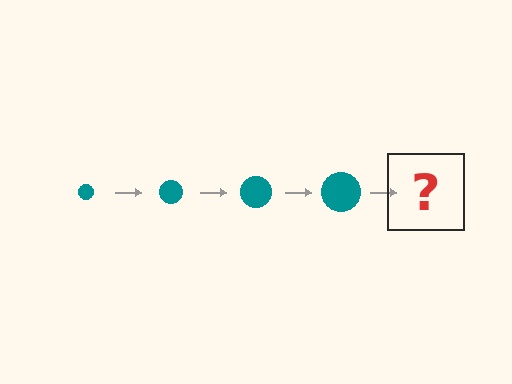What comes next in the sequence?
The next element should be a teal circle, larger than the previous one.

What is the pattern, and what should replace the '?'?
The pattern is that the circle gets progressively larger each step. The '?' should be a teal circle, larger than the previous one.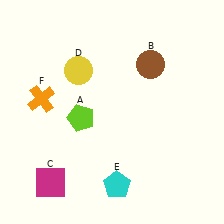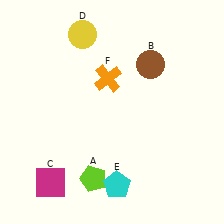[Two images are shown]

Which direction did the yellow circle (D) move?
The yellow circle (D) moved up.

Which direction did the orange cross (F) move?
The orange cross (F) moved right.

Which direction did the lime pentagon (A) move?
The lime pentagon (A) moved down.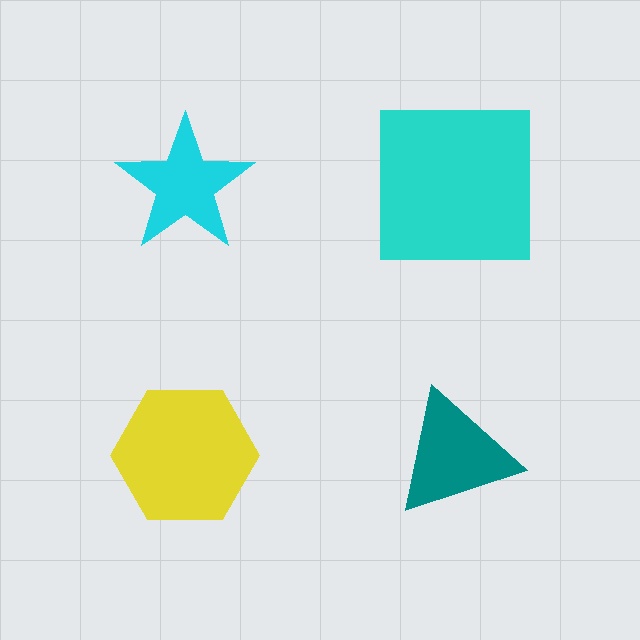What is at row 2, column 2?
A teal triangle.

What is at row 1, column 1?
A cyan star.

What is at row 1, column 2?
A cyan square.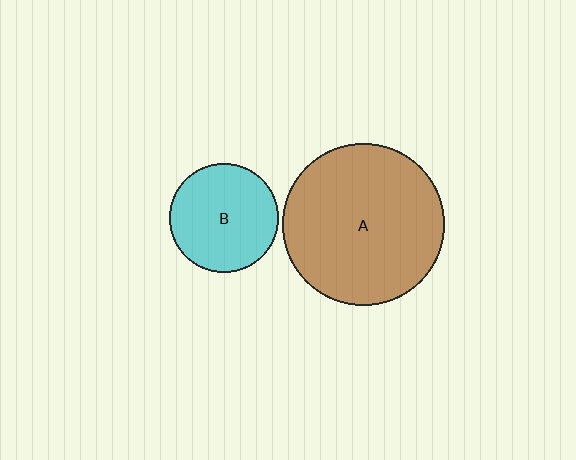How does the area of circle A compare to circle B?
Approximately 2.2 times.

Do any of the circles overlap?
No, none of the circles overlap.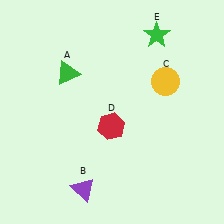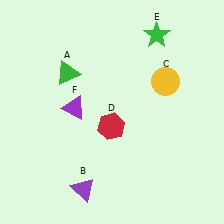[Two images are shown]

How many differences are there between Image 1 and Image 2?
There is 1 difference between the two images.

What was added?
A purple triangle (F) was added in Image 2.